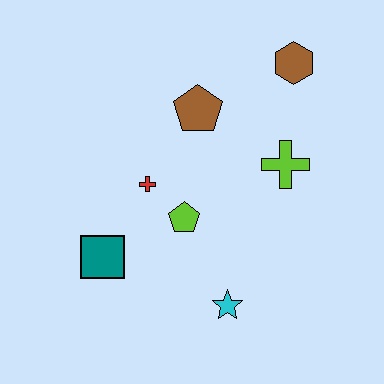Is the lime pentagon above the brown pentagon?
No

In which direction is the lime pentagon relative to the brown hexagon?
The lime pentagon is below the brown hexagon.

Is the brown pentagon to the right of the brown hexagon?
No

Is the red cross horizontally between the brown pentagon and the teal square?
Yes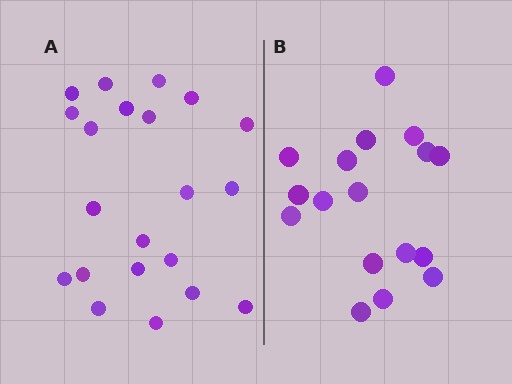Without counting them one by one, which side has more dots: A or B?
Region A (the left region) has more dots.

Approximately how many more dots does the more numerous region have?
Region A has about 4 more dots than region B.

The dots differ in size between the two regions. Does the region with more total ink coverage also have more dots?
No. Region B has more total ink coverage because its dots are larger, but region A actually contains more individual dots. Total area can be misleading — the number of items is what matters here.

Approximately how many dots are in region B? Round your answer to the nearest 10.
About 20 dots. (The exact count is 17, which rounds to 20.)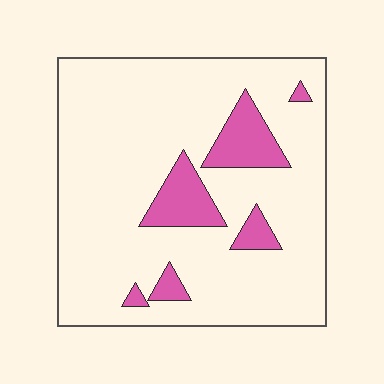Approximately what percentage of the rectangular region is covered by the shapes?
Approximately 15%.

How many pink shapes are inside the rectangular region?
6.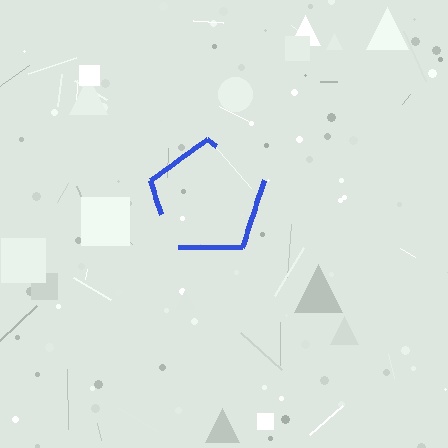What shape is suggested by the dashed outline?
The dashed outline suggests a pentagon.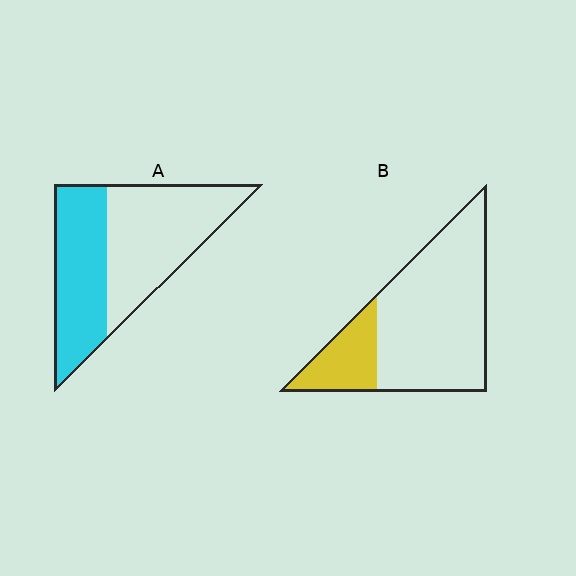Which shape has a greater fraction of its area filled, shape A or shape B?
Shape A.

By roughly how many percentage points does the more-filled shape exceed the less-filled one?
By roughly 20 percentage points (A over B).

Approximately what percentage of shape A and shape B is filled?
A is approximately 45% and B is approximately 20%.